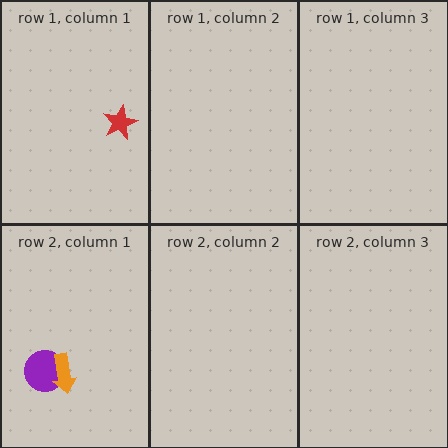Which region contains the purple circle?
The row 2, column 1 region.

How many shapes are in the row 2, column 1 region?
2.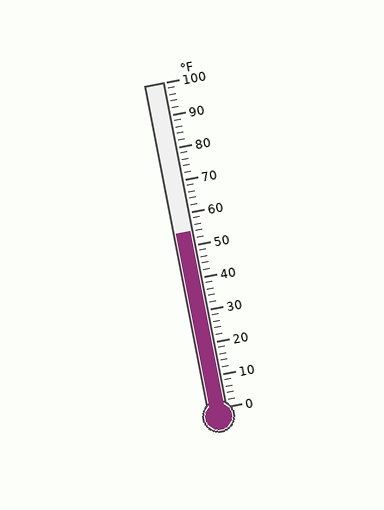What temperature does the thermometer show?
The thermometer shows approximately 54°F.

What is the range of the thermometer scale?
The thermometer scale ranges from 0°F to 100°F.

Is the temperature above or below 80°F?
The temperature is below 80°F.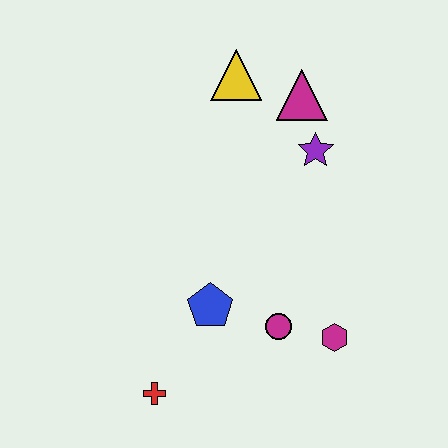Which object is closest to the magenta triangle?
The purple star is closest to the magenta triangle.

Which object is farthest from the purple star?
The red cross is farthest from the purple star.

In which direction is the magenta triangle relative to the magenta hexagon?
The magenta triangle is above the magenta hexagon.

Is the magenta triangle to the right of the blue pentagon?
Yes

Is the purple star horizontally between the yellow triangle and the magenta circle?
No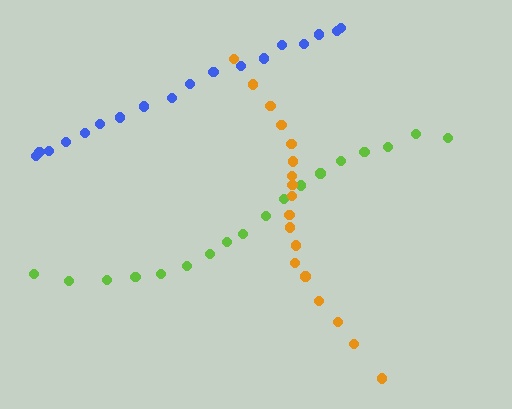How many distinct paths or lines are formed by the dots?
There are 3 distinct paths.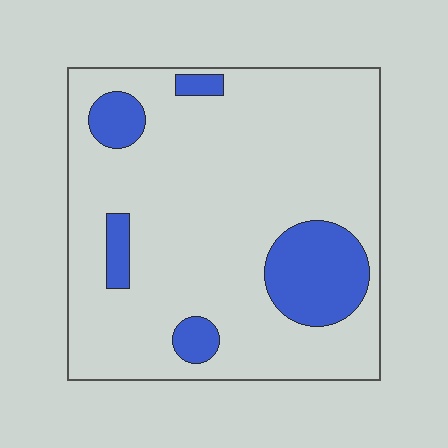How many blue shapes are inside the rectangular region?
5.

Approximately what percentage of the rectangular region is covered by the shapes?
Approximately 15%.